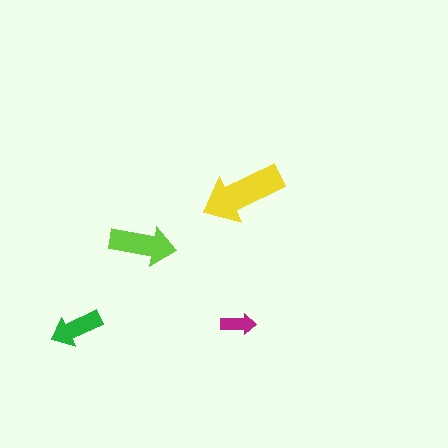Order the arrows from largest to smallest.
the yellow one, the lime one, the green one, the magenta one.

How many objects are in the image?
There are 4 objects in the image.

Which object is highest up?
The yellow arrow is topmost.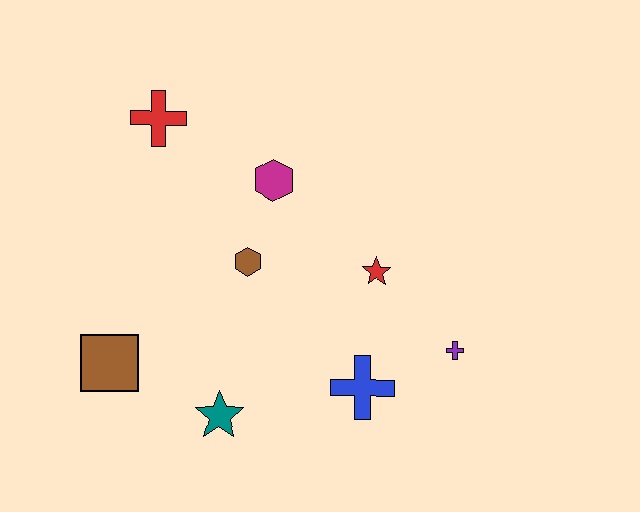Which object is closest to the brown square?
The teal star is closest to the brown square.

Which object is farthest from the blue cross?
The red cross is farthest from the blue cross.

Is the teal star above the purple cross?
No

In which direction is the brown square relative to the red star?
The brown square is to the left of the red star.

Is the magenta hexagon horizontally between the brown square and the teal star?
No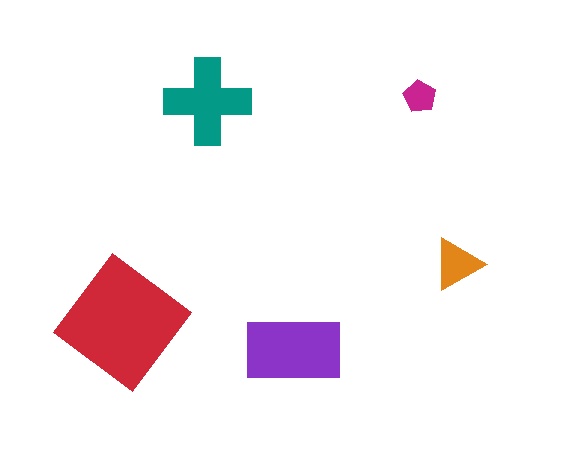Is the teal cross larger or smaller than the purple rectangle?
Smaller.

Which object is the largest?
The red diamond.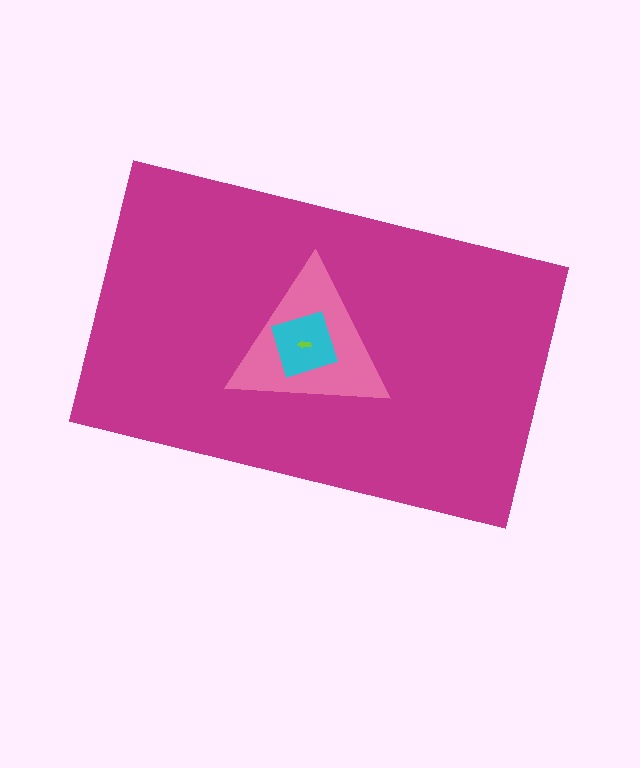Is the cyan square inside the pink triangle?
Yes.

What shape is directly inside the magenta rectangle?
The pink triangle.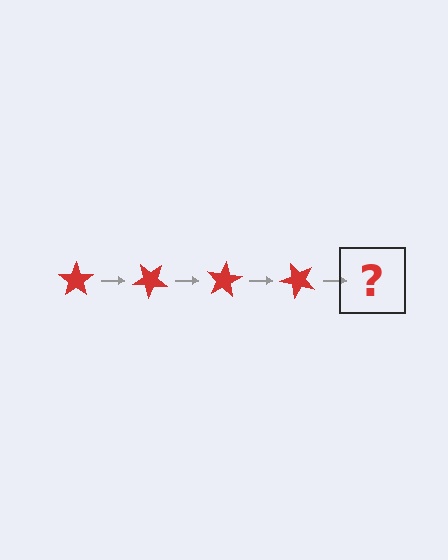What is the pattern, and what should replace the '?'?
The pattern is that the star rotates 40 degrees each step. The '?' should be a red star rotated 160 degrees.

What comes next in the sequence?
The next element should be a red star rotated 160 degrees.